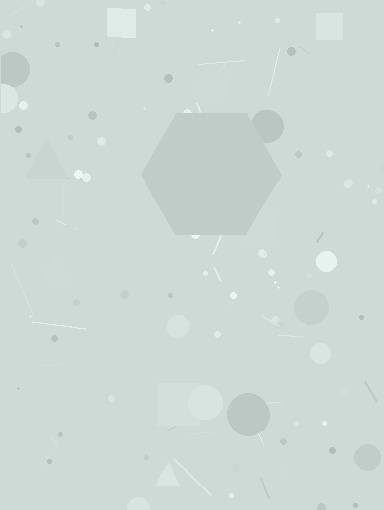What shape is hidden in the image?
A hexagon is hidden in the image.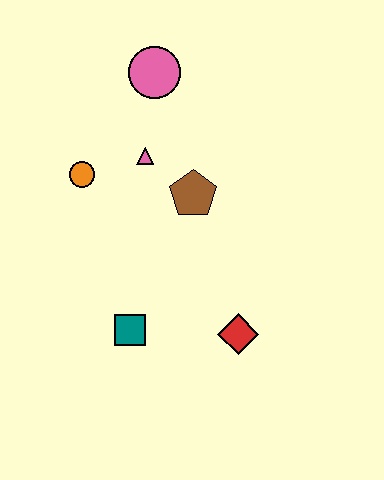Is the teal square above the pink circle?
No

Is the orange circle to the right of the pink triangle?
No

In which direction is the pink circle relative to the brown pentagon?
The pink circle is above the brown pentagon.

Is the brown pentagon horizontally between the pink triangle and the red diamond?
Yes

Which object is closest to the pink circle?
The pink triangle is closest to the pink circle.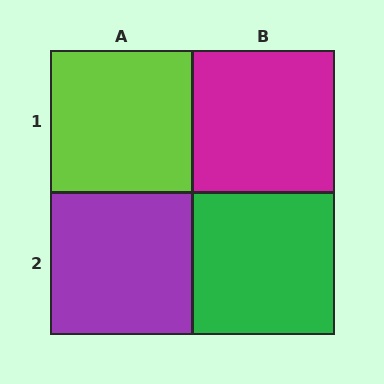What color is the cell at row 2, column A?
Purple.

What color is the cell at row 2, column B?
Green.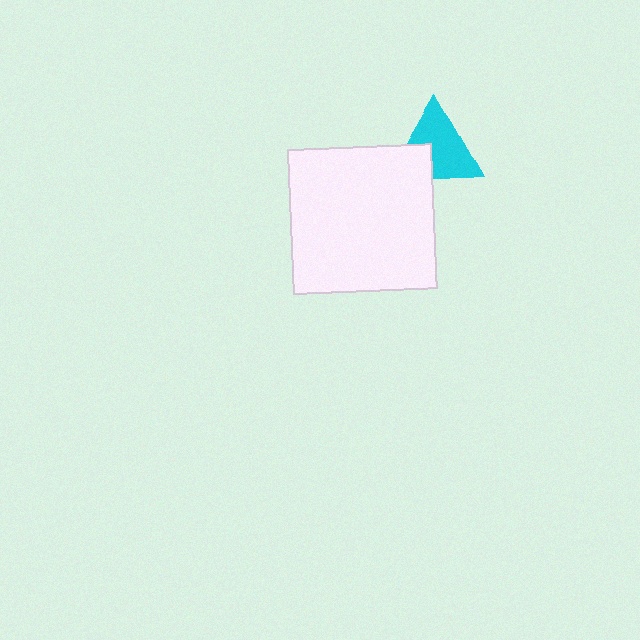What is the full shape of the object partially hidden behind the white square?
The partially hidden object is a cyan triangle.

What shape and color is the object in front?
The object in front is a white square.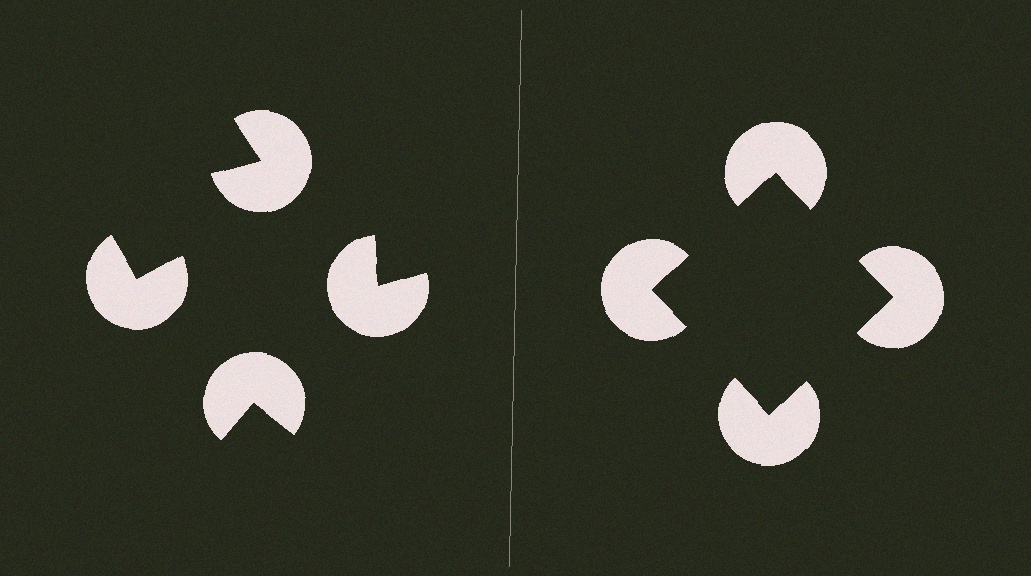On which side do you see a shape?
An illusory square appears on the right side. On the left side the wedge cuts are rotated, so no coherent shape forms.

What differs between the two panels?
The pac-man discs are positioned identically on both sides; only the wedge orientations differ. On the right they align to a square; on the left they are misaligned.